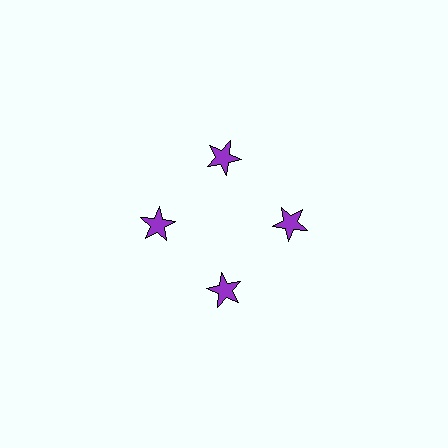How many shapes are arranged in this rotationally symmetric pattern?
There are 4 shapes, arranged in 4 groups of 1.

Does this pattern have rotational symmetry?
Yes, this pattern has 4-fold rotational symmetry. It looks the same after rotating 90 degrees around the center.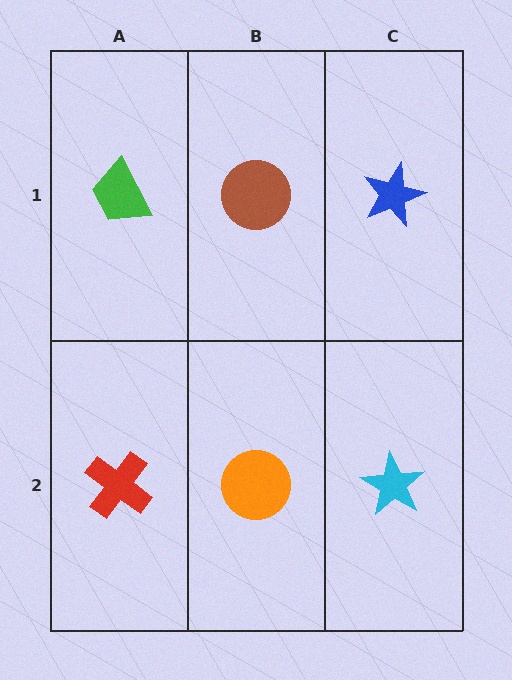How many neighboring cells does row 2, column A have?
2.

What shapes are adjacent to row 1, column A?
A red cross (row 2, column A), a brown circle (row 1, column B).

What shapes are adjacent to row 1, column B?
An orange circle (row 2, column B), a green trapezoid (row 1, column A), a blue star (row 1, column C).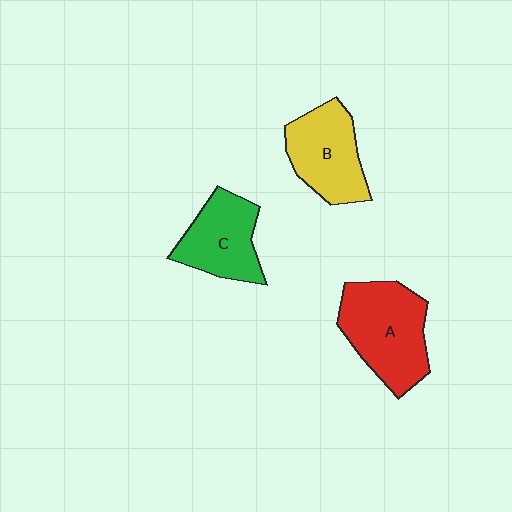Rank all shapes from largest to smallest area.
From largest to smallest: A (red), B (yellow), C (green).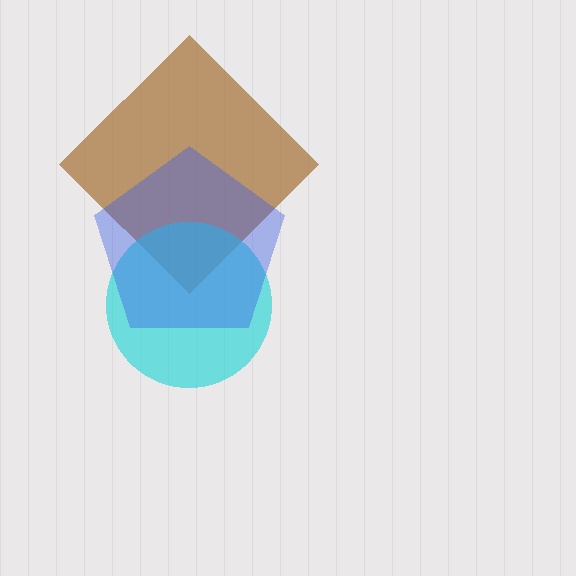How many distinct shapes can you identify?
There are 3 distinct shapes: a brown diamond, a cyan circle, a blue pentagon.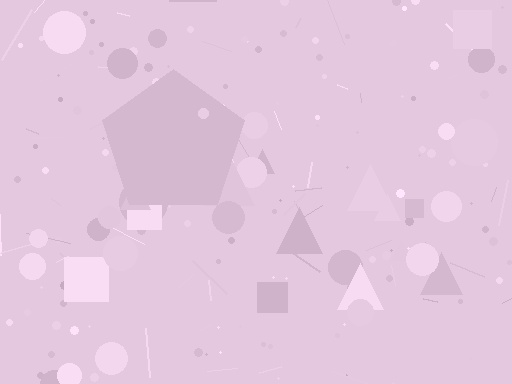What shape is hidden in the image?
A pentagon is hidden in the image.